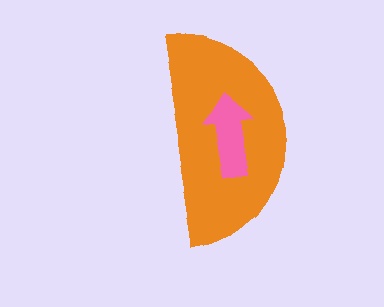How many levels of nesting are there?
2.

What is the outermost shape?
The orange semicircle.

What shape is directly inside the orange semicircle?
The pink arrow.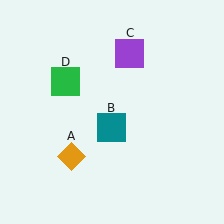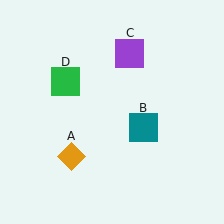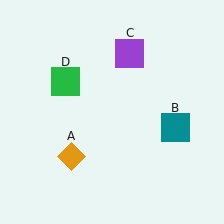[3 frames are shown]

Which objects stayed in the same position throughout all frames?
Orange diamond (object A) and purple square (object C) and green square (object D) remained stationary.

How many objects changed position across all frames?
1 object changed position: teal square (object B).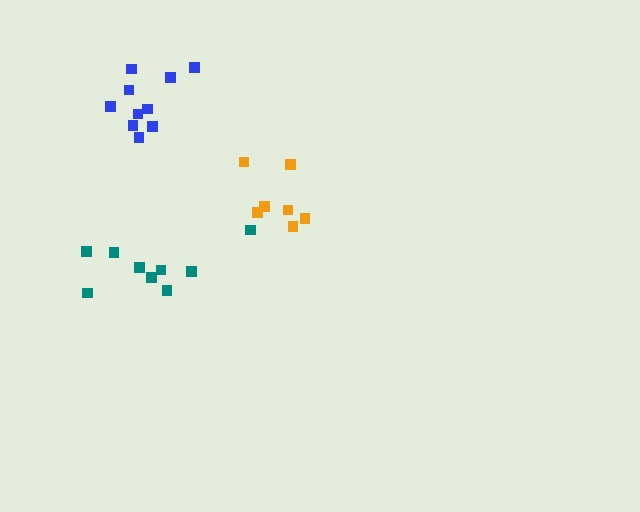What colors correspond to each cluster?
The clusters are colored: orange, teal, blue.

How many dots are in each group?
Group 1: 7 dots, Group 2: 9 dots, Group 3: 10 dots (26 total).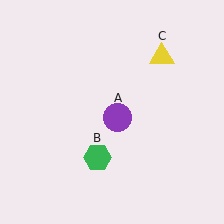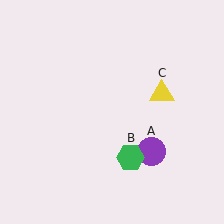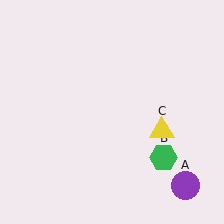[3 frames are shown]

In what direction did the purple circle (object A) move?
The purple circle (object A) moved down and to the right.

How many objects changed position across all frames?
3 objects changed position: purple circle (object A), green hexagon (object B), yellow triangle (object C).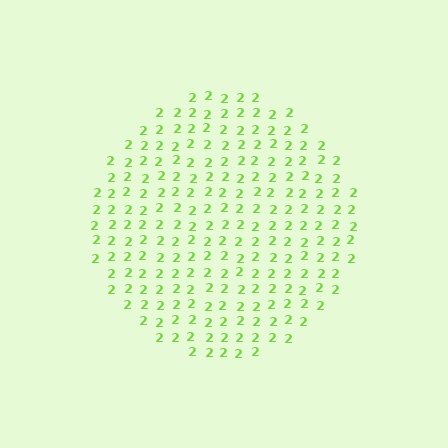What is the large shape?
The large shape is a circle.